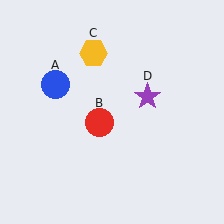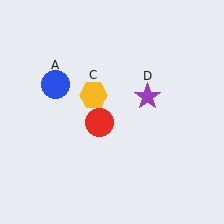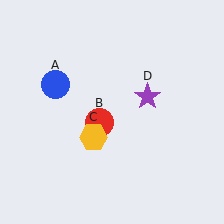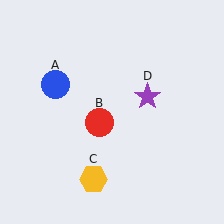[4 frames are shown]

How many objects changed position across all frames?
1 object changed position: yellow hexagon (object C).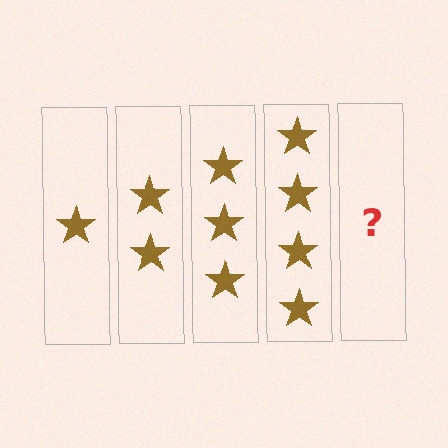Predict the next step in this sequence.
The next step is 5 stars.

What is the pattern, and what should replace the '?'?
The pattern is that each step adds one more star. The '?' should be 5 stars.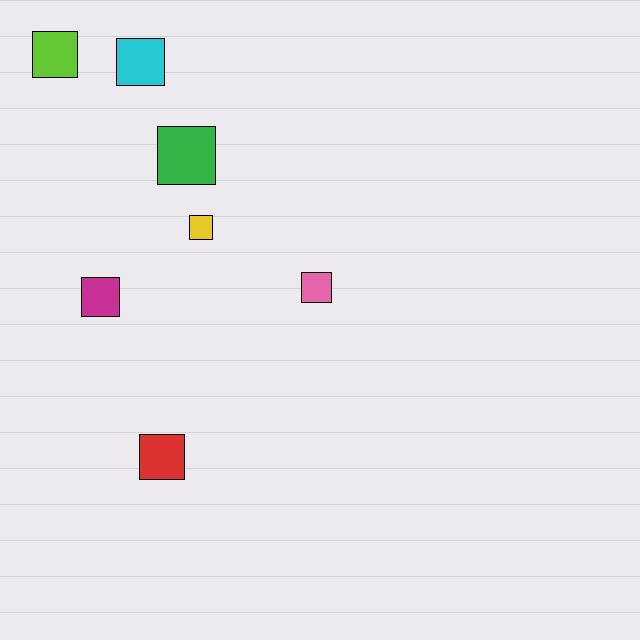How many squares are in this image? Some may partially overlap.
There are 7 squares.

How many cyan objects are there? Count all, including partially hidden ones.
There is 1 cyan object.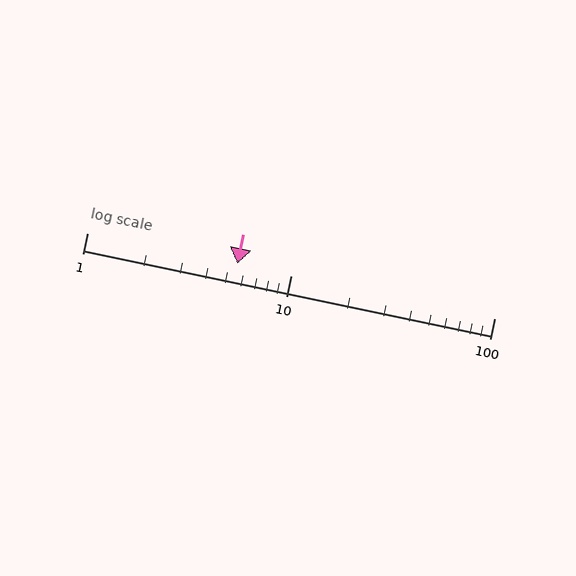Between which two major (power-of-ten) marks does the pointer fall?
The pointer is between 1 and 10.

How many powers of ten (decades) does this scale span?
The scale spans 2 decades, from 1 to 100.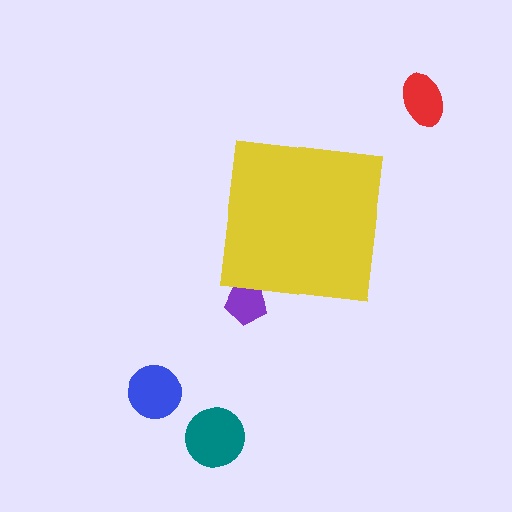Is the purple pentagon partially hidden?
Yes, the purple pentagon is partially hidden behind the yellow square.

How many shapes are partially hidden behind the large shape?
1 shape is partially hidden.